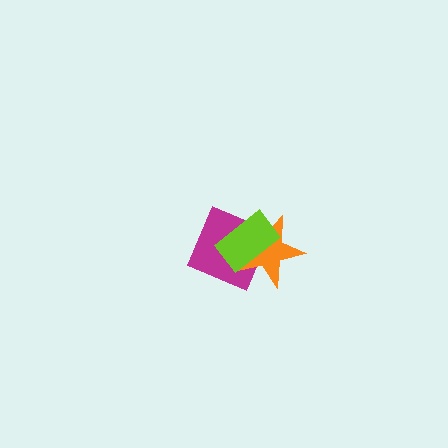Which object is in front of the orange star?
The lime rectangle is in front of the orange star.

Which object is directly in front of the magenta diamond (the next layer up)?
The orange star is directly in front of the magenta diamond.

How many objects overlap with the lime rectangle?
2 objects overlap with the lime rectangle.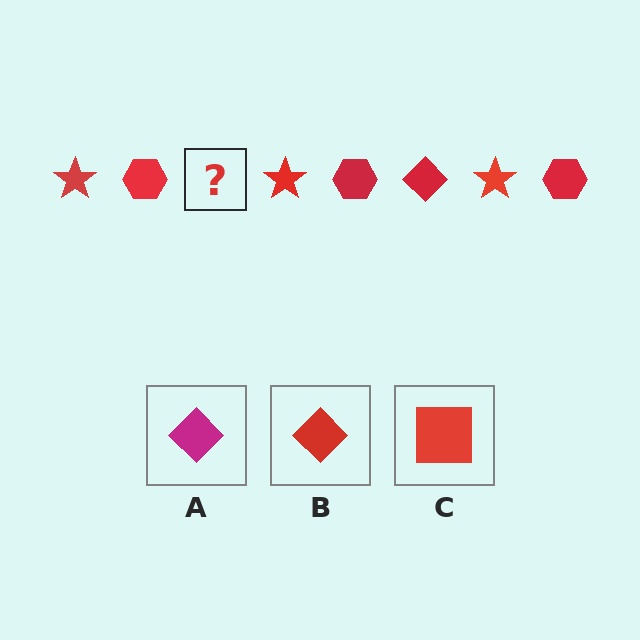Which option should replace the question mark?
Option B.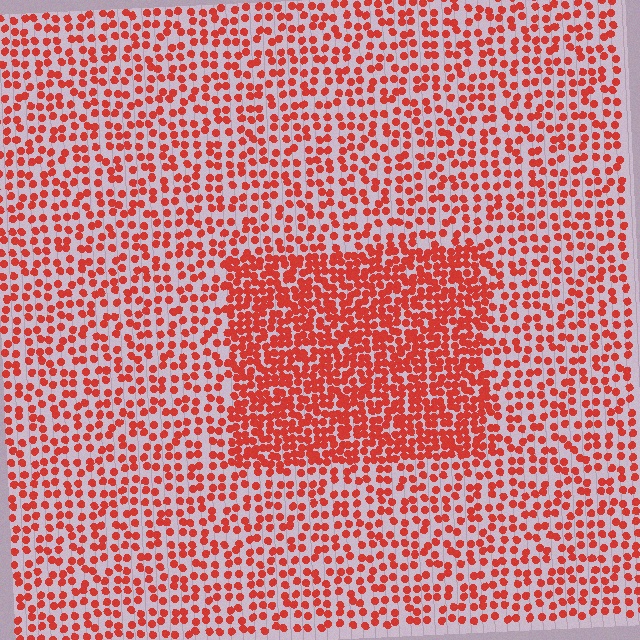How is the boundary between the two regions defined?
The boundary is defined by a change in element density (approximately 2.0x ratio). All elements are the same color, size, and shape.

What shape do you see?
I see a rectangle.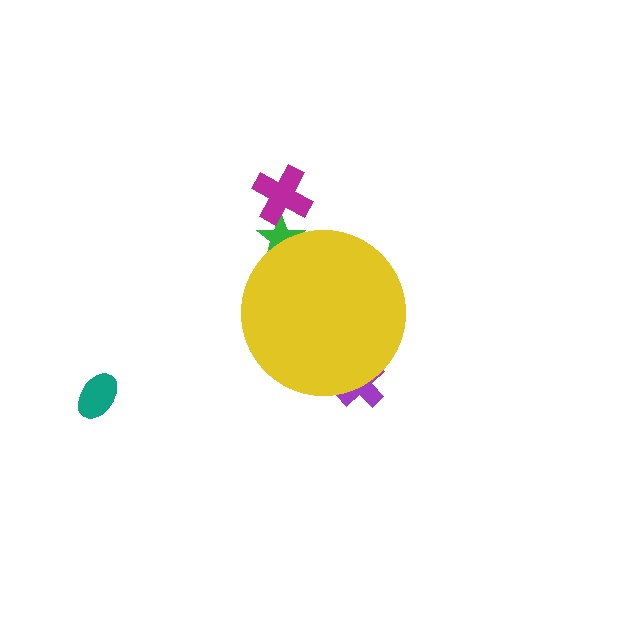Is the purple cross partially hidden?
Yes, the purple cross is partially hidden behind the yellow circle.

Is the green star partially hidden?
Yes, the green star is partially hidden behind the yellow circle.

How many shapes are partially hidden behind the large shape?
2 shapes are partially hidden.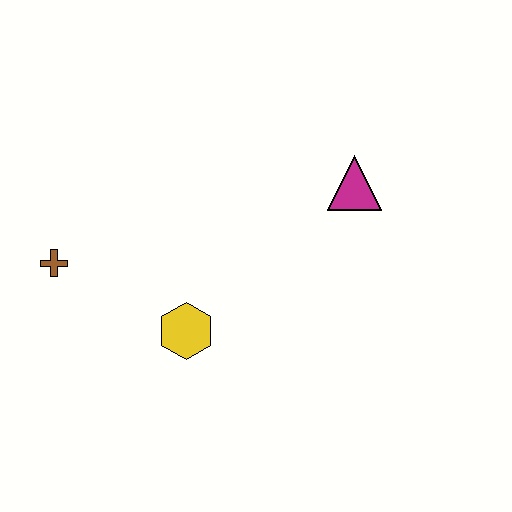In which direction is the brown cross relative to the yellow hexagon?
The brown cross is to the left of the yellow hexagon.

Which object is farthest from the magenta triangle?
The brown cross is farthest from the magenta triangle.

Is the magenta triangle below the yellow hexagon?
No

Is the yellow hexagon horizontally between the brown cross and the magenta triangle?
Yes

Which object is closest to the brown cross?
The yellow hexagon is closest to the brown cross.